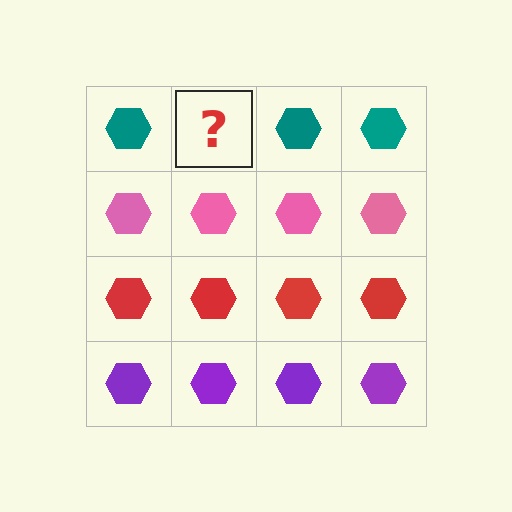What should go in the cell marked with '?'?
The missing cell should contain a teal hexagon.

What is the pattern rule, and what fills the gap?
The rule is that each row has a consistent color. The gap should be filled with a teal hexagon.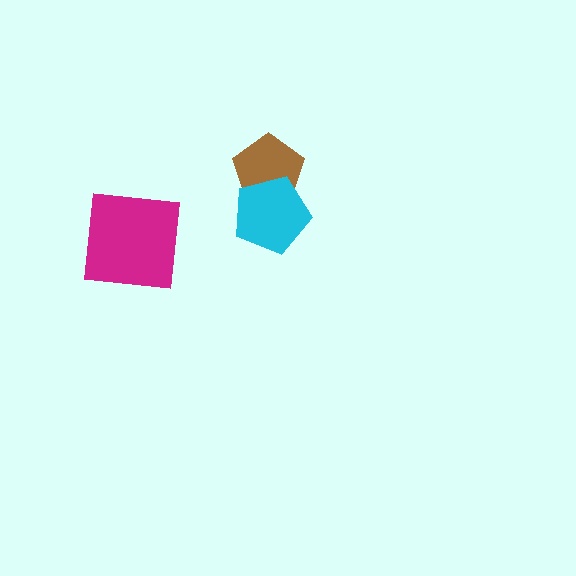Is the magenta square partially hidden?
No, no other shape covers it.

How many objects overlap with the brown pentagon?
1 object overlaps with the brown pentagon.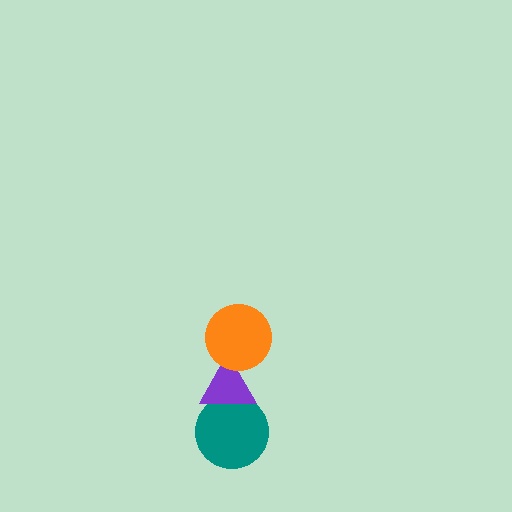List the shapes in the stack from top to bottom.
From top to bottom: the orange circle, the purple triangle, the teal circle.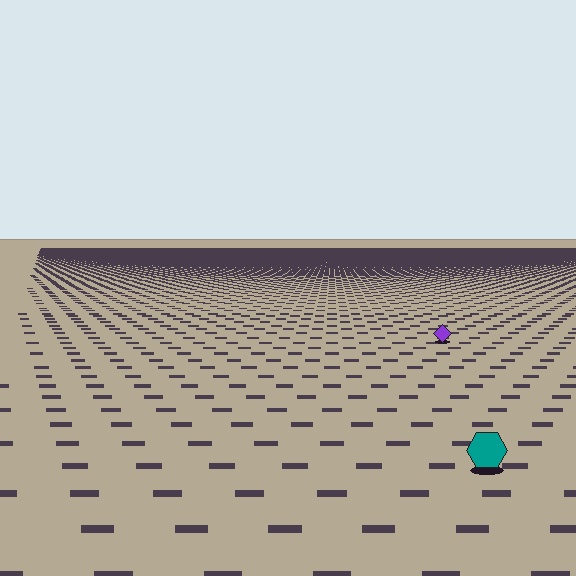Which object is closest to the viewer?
The teal hexagon is closest. The texture marks near it are larger and more spread out.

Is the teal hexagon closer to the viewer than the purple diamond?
Yes. The teal hexagon is closer — you can tell from the texture gradient: the ground texture is coarser near it.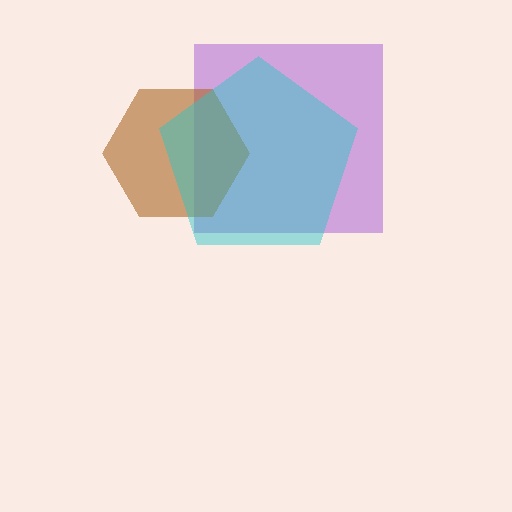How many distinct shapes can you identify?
There are 3 distinct shapes: a purple square, a brown hexagon, a cyan pentagon.